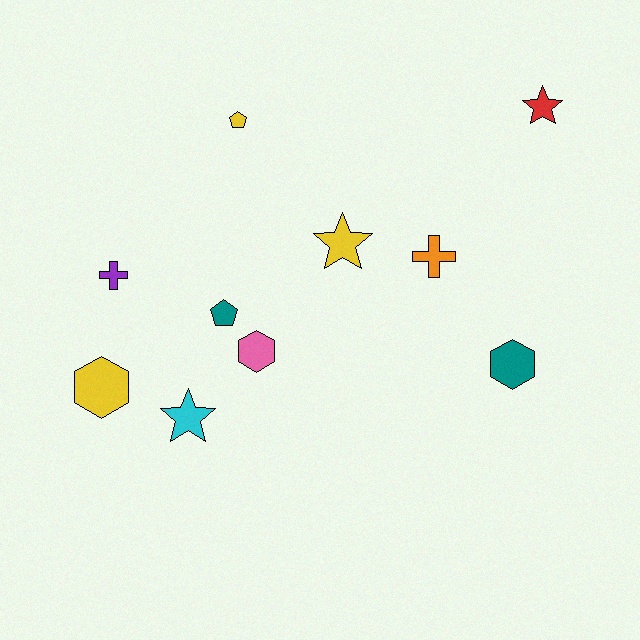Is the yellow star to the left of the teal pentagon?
No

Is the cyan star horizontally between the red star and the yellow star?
No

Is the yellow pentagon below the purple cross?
No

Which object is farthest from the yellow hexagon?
The red star is farthest from the yellow hexagon.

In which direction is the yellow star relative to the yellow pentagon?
The yellow star is below the yellow pentagon.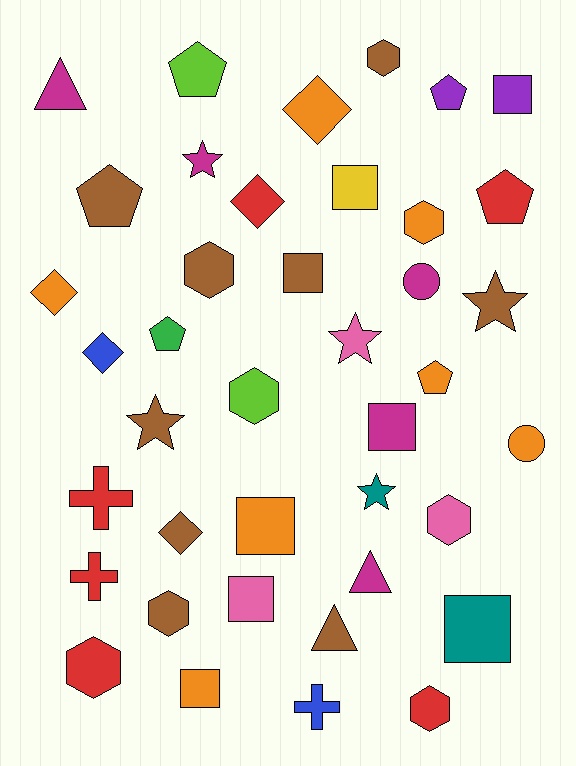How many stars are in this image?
There are 5 stars.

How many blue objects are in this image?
There are 2 blue objects.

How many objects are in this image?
There are 40 objects.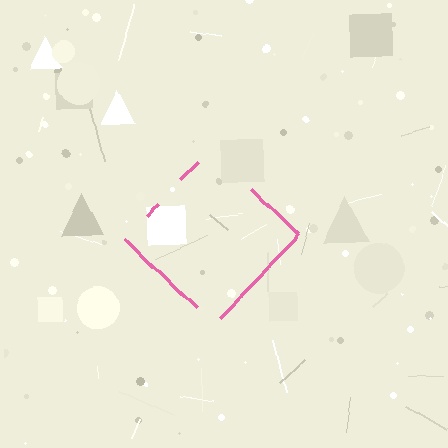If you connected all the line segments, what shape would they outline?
They would outline a diamond.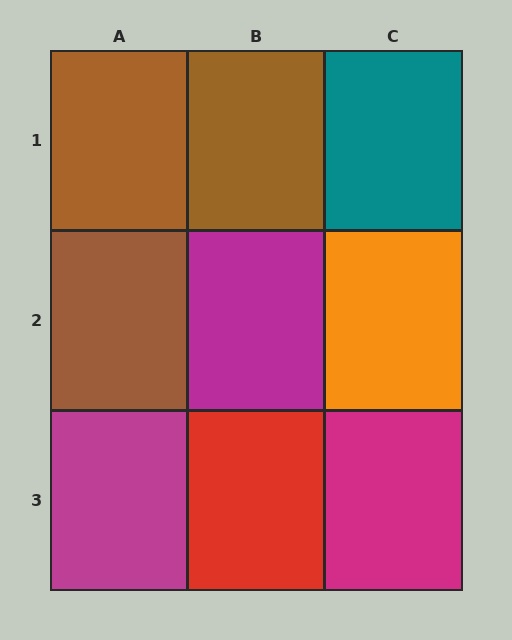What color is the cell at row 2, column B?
Magenta.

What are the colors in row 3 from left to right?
Magenta, red, magenta.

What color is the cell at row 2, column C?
Orange.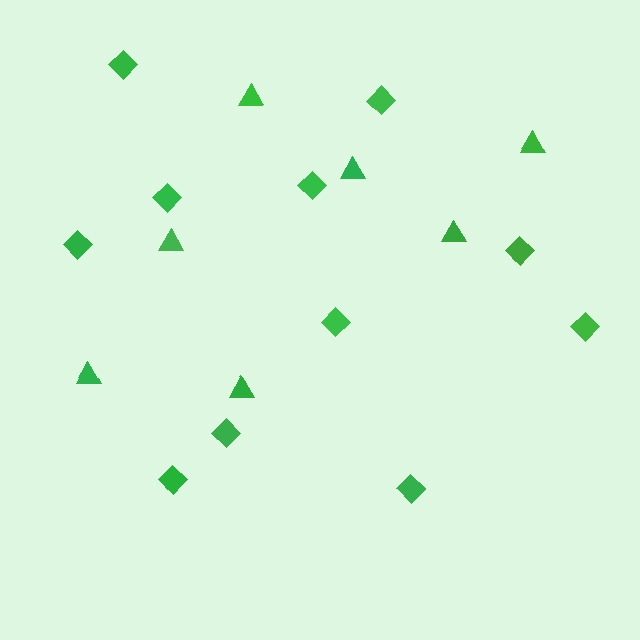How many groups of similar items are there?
There are 2 groups: one group of triangles (7) and one group of diamonds (11).